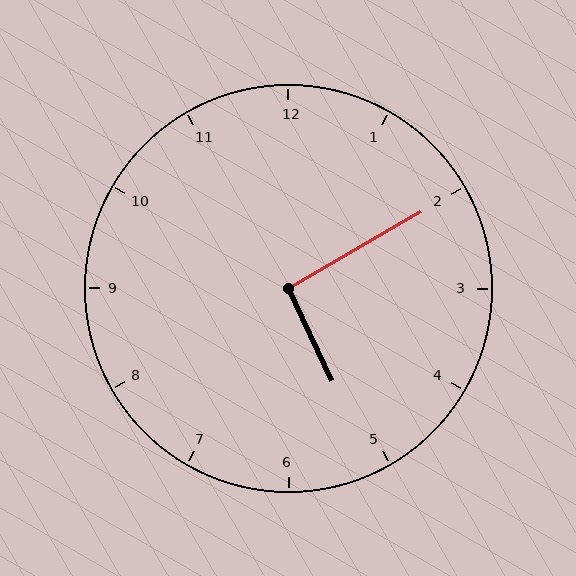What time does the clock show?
5:10.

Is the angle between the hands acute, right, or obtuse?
It is right.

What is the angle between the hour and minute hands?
Approximately 95 degrees.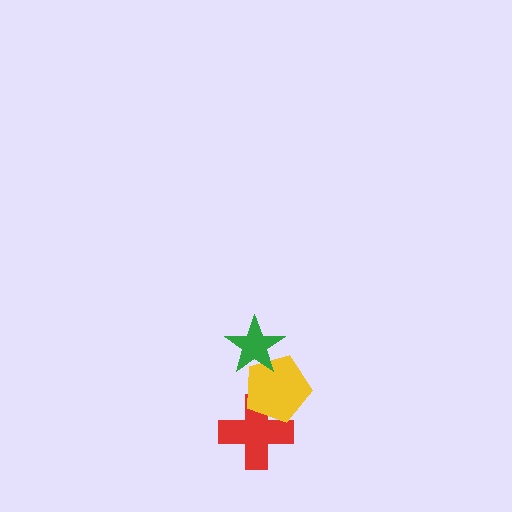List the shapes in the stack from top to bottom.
From top to bottom: the green star, the yellow pentagon, the red cross.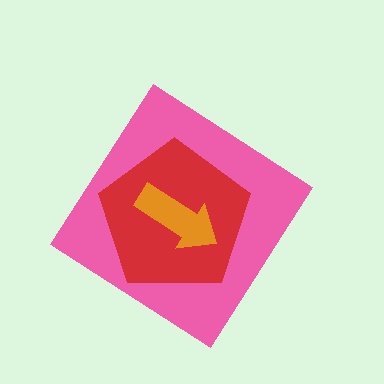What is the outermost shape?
The pink diamond.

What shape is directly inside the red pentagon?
The orange arrow.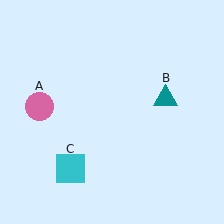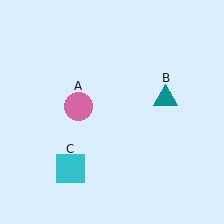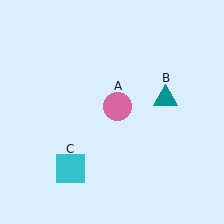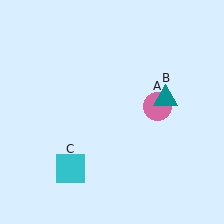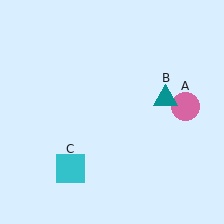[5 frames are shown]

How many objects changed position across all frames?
1 object changed position: pink circle (object A).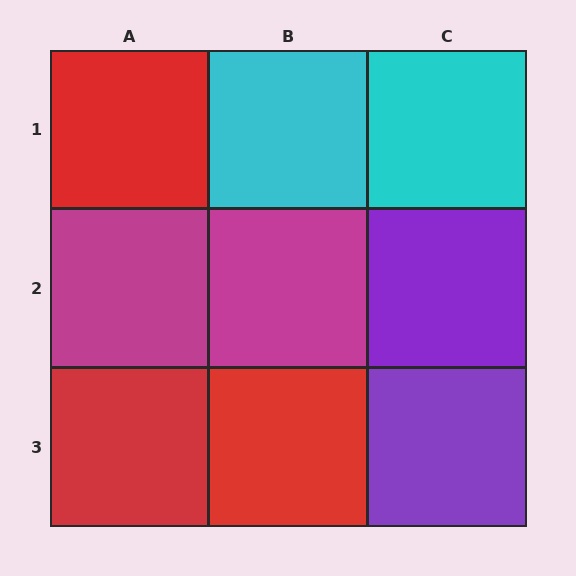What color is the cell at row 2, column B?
Magenta.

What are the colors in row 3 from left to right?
Red, red, purple.